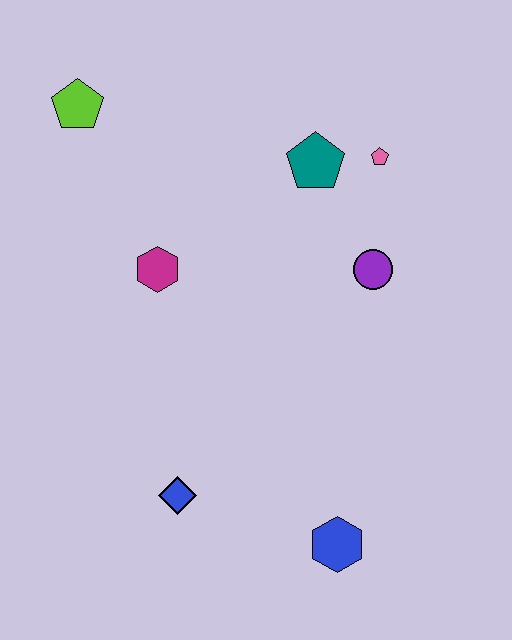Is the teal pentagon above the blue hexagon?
Yes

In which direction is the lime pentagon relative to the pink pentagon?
The lime pentagon is to the left of the pink pentagon.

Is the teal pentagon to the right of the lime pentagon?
Yes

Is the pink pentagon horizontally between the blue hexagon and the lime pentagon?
No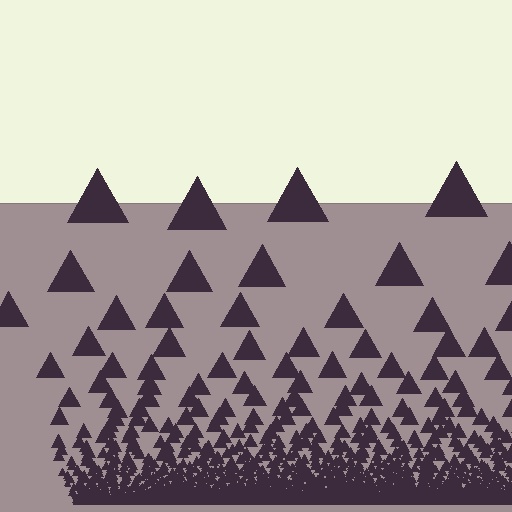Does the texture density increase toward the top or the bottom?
Density increases toward the bottom.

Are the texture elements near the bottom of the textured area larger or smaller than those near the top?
Smaller. The gradient is inverted — elements near the bottom are smaller and denser.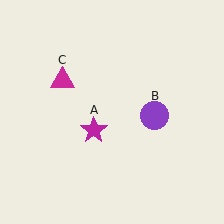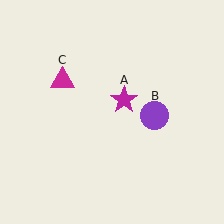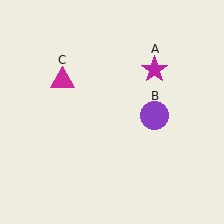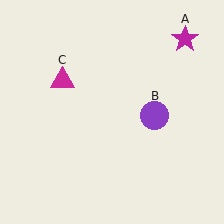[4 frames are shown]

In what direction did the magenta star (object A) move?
The magenta star (object A) moved up and to the right.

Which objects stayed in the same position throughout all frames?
Purple circle (object B) and magenta triangle (object C) remained stationary.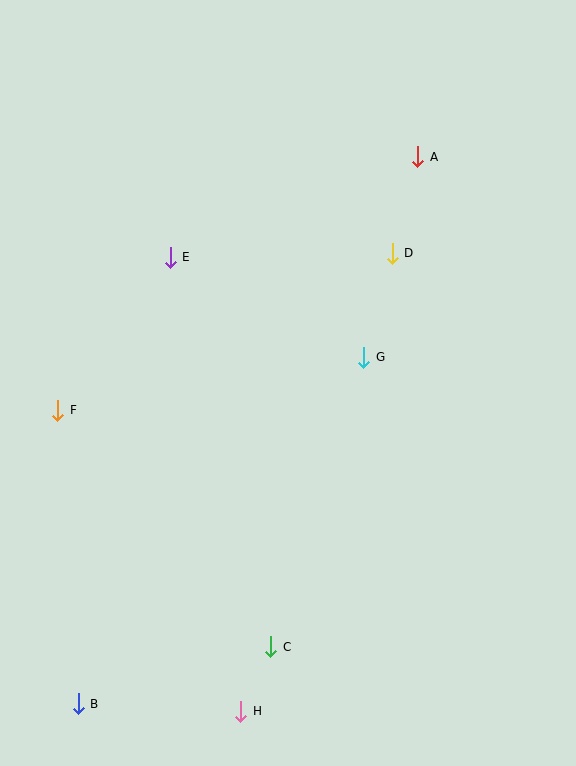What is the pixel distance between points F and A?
The distance between F and A is 440 pixels.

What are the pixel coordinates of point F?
Point F is at (58, 410).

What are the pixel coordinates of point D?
Point D is at (392, 253).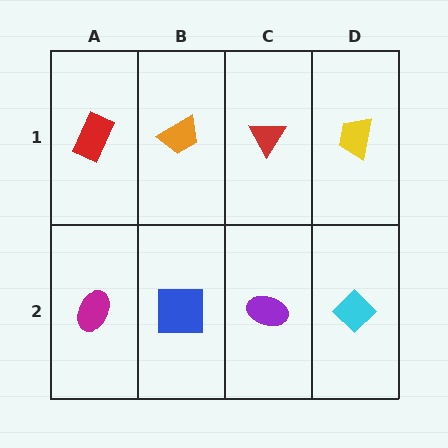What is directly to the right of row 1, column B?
A red triangle.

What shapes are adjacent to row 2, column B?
An orange trapezoid (row 1, column B), a magenta ellipse (row 2, column A), a purple ellipse (row 2, column C).